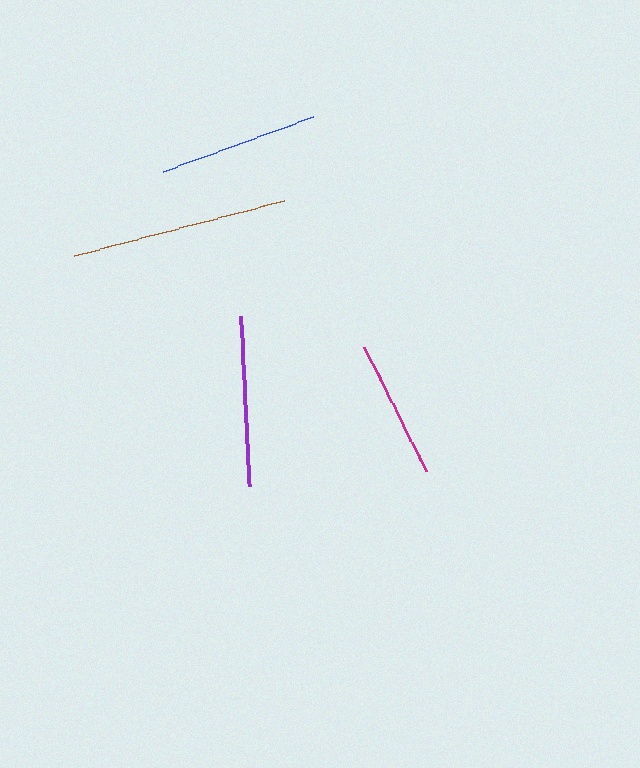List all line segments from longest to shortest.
From longest to shortest: brown, purple, blue, magenta.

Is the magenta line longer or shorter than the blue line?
The blue line is longer than the magenta line.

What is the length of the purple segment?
The purple segment is approximately 169 pixels long.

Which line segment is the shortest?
The magenta line is the shortest at approximately 139 pixels.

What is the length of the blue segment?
The blue segment is approximately 161 pixels long.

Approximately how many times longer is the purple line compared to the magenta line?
The purple line is approximately 1.2 times the length of the magenta line.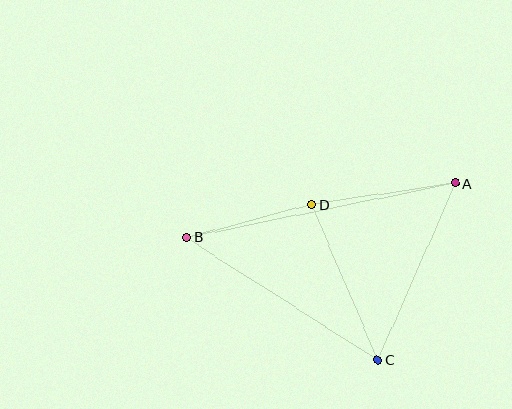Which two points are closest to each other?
Points B and D are closest to each other.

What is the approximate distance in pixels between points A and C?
The distance between A and C is approximately 193 pixels.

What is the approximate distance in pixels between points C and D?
The distance between C and D is approximately 169 pixels.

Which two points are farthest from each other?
Points A and B are farthest from each other.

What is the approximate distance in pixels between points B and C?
The distance between B and C is approximately 227 pixels.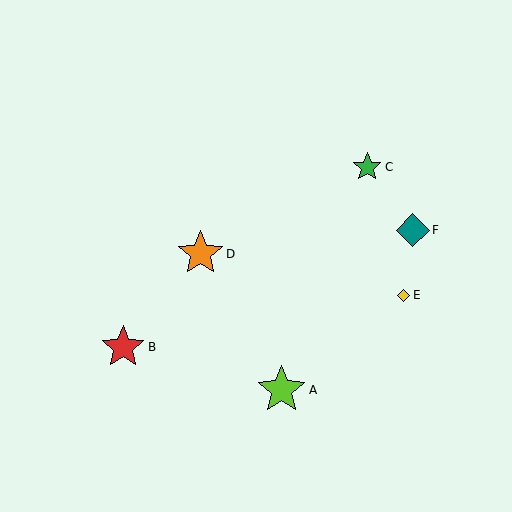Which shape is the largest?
The lime star (labeled A) is the largest.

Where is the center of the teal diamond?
The center of the teal diamond is at (413, 230).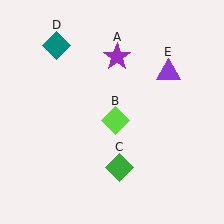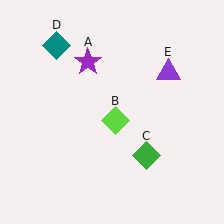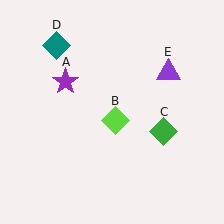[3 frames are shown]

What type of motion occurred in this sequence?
The purple star (object A), green diamond (object C) rotated counterclockwise around the center of the scene.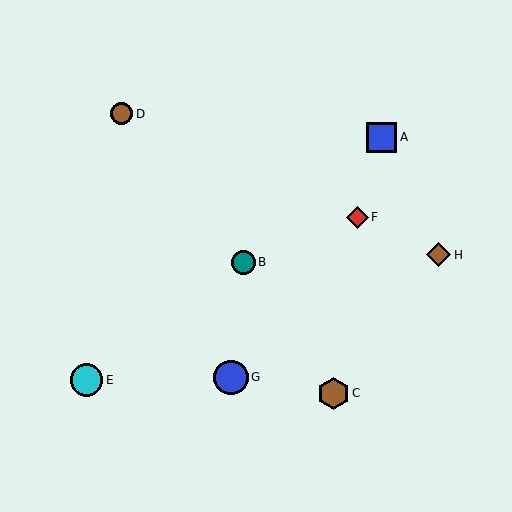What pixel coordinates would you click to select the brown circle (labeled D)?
Click at (122, 114) to select the brown circle D.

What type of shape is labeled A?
Shape A is a blue square.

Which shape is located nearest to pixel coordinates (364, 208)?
The red diamond (labeled F) at (357, 217) is nearest to that location.